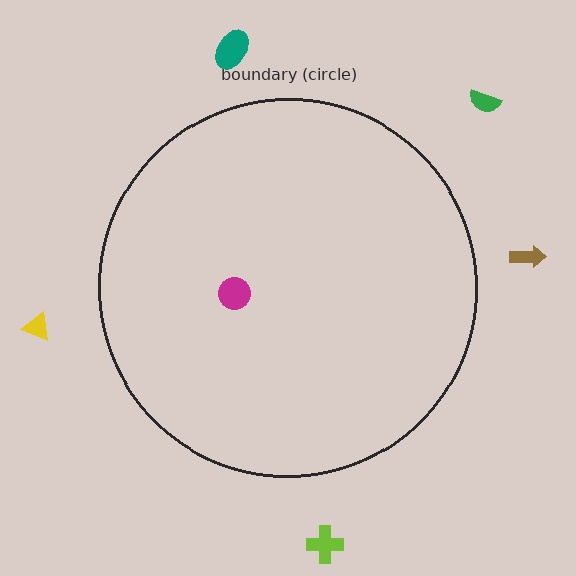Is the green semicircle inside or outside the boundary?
Outside.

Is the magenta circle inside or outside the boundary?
Inside.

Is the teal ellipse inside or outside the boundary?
Outside.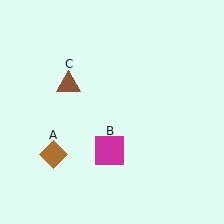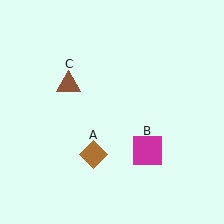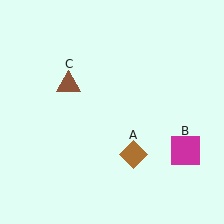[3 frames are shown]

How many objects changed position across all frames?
2 objects changed position: brown diamond (object A), magenta square (object B).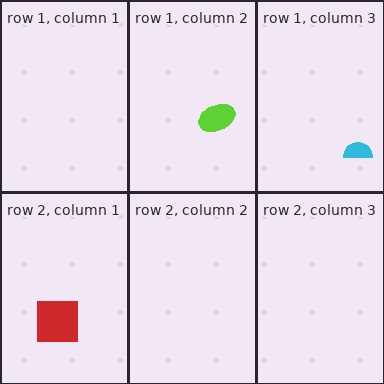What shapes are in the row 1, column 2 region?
The lime ellipse.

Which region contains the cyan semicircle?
The row 1, column 3 region.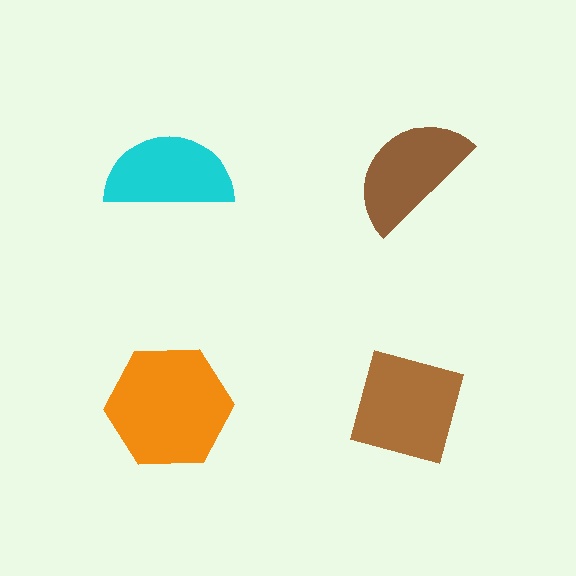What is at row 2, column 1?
An orange hexagon.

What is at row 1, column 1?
A cyan semicircle.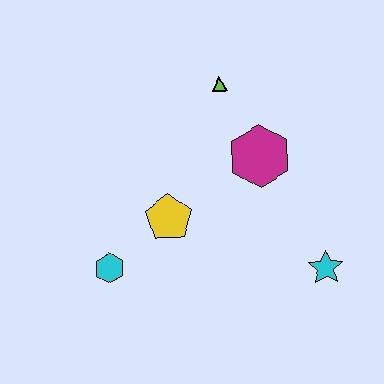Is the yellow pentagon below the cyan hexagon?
No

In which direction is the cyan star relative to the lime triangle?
The cyan star is below the lime triangle.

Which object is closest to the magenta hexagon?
The lime triangle is closest to the magenta hexagon.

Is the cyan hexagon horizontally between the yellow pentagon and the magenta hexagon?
No